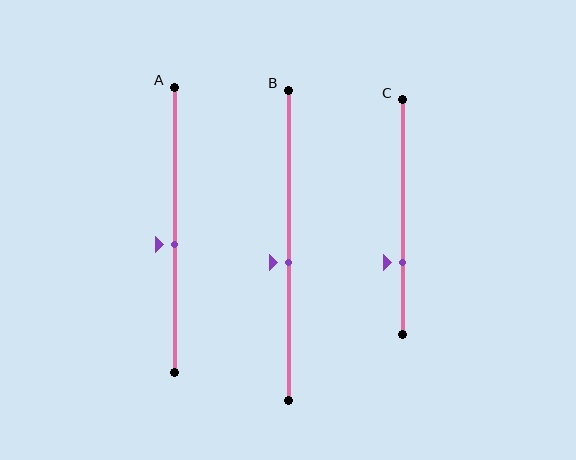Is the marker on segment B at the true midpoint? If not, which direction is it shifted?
No, the marker on segment B is shifted downward by about 5% of the segment length.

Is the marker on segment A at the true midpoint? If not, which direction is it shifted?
No, the marker on segment A is shifted downward by about 5% of the segment length.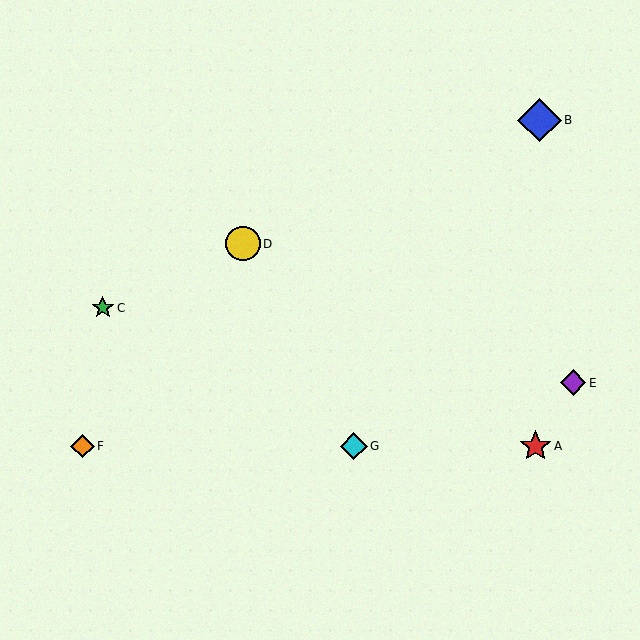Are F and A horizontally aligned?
Yes, both are at y≈446.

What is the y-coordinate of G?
Object G is at y≈446.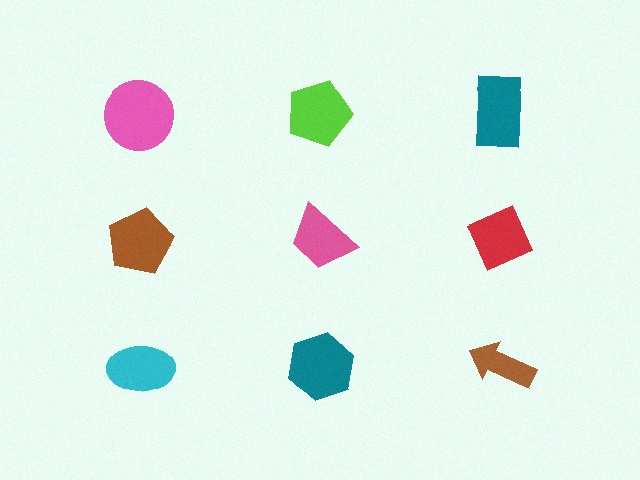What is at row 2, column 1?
A brown pentagon.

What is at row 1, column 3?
A teal rectangle.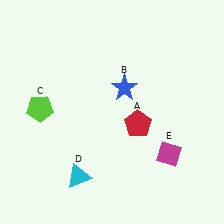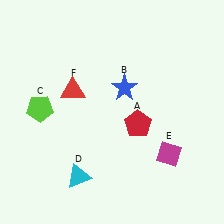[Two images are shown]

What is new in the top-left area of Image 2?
A red triangle (F) was added in the top-left area of Image 2.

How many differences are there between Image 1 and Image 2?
There is 1 difference between the two images.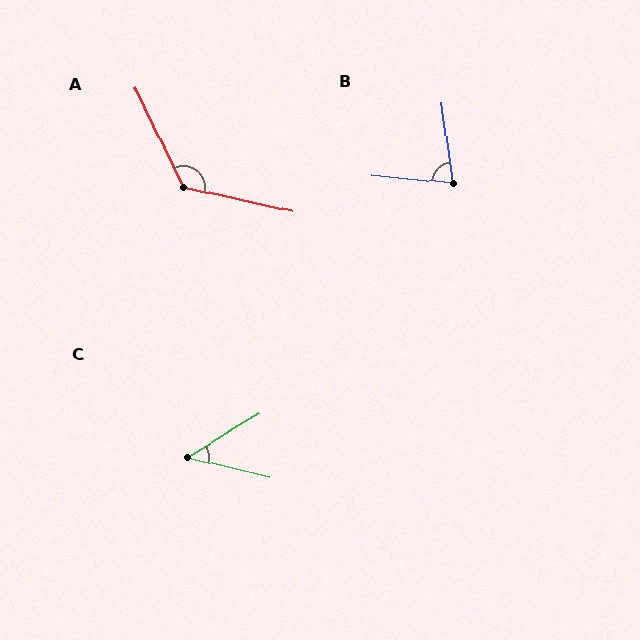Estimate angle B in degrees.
Approximately 77 degrees.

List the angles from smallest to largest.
C (45°), B (77°), A (129°).